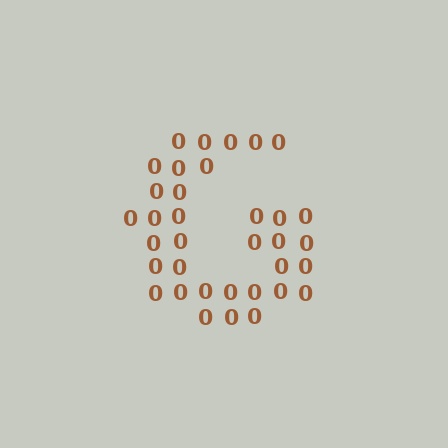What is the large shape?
The large shape is the letter G.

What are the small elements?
The small elements are digit 0's.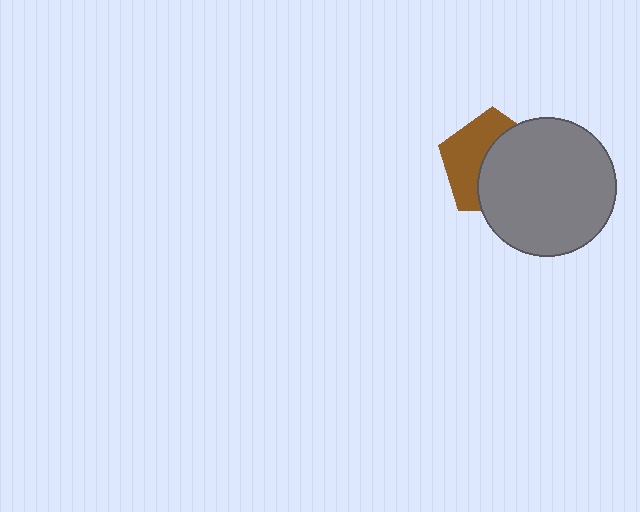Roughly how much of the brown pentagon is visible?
About half of it is visible (roughly 45%).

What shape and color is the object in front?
The object in front is a gray circle.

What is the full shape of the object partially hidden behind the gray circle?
The partially hidden object is a brown pentagon.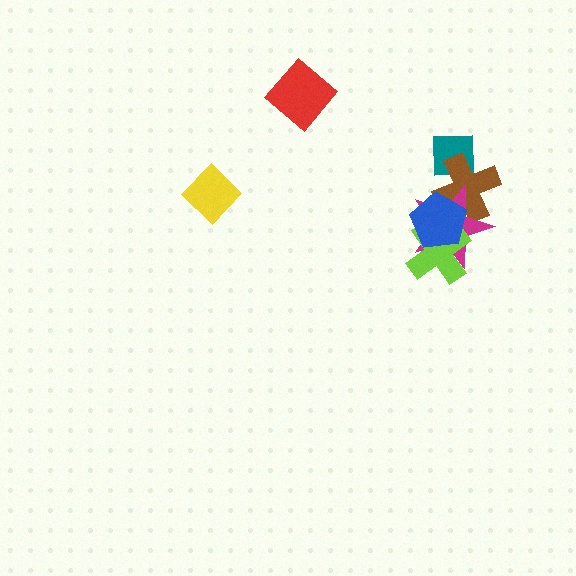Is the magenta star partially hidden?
Yes, it is partially covered by another shape.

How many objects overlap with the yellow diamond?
0 objects overlap with the yellow diamond.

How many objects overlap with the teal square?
1 object overlaps with the teal square.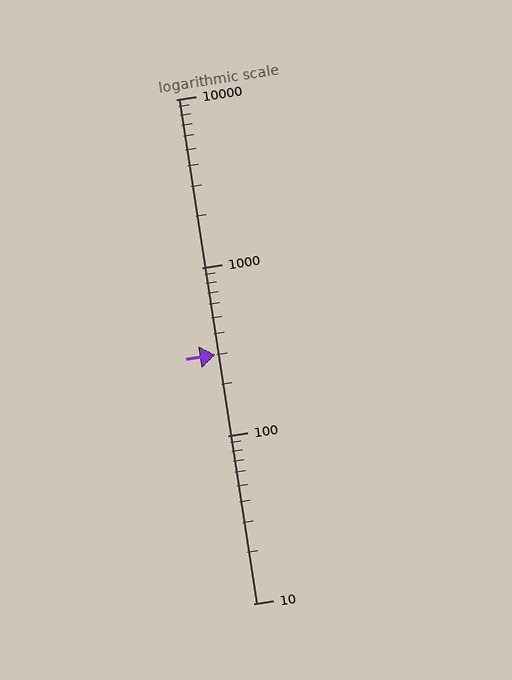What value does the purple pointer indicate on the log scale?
The pointer indicates approximately 300.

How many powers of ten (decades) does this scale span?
The scale spans 3 decades, from 10 to 10000.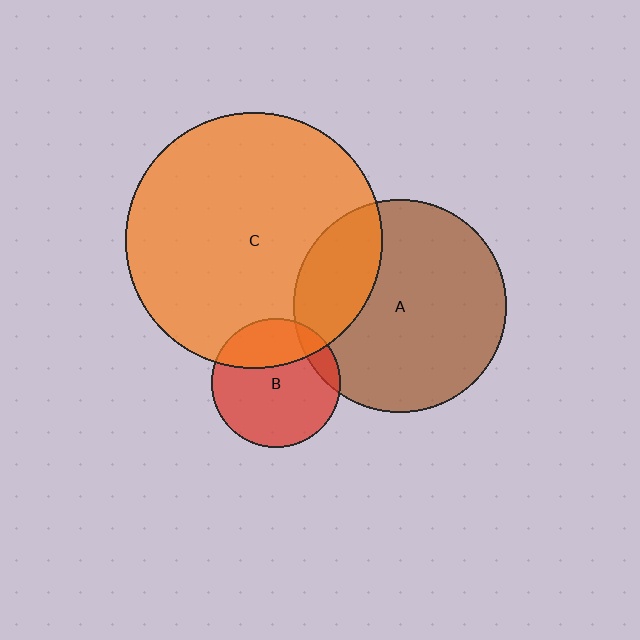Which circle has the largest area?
Circle C (orange).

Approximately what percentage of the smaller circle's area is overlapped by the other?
Approximately 10%.